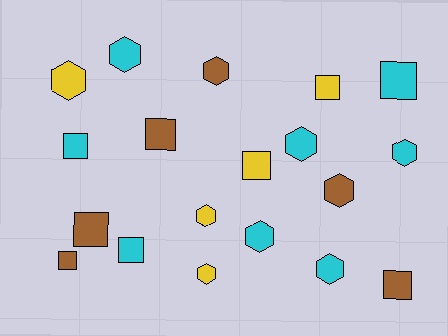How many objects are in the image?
There are 19 objects.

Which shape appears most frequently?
Hexagon, with 10 objects.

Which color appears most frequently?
Cyan, with 8 objects.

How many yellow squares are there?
There are 2 yellow squares.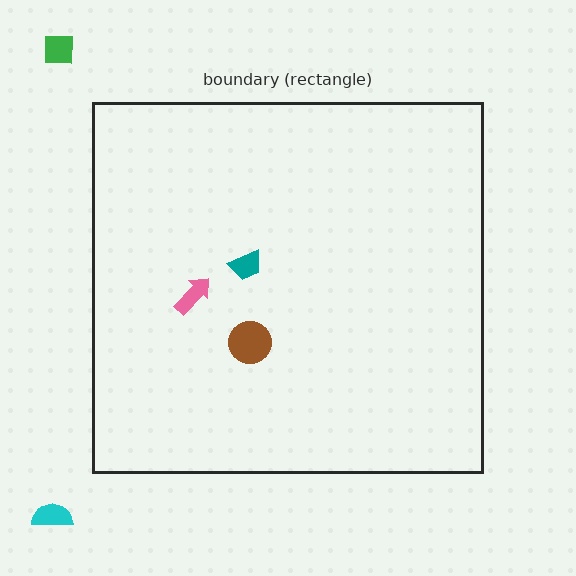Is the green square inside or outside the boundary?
Outside.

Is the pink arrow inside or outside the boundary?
Inside.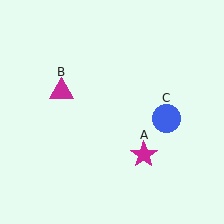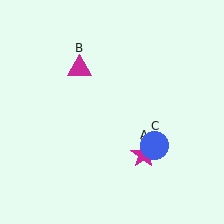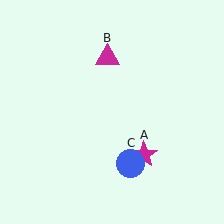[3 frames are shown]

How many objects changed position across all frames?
2 objects changed position: magenta triangle (object B), blue circle (object C).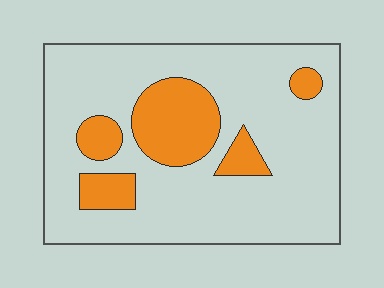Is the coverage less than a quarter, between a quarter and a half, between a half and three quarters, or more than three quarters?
Less than a quarter.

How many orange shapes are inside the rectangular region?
5.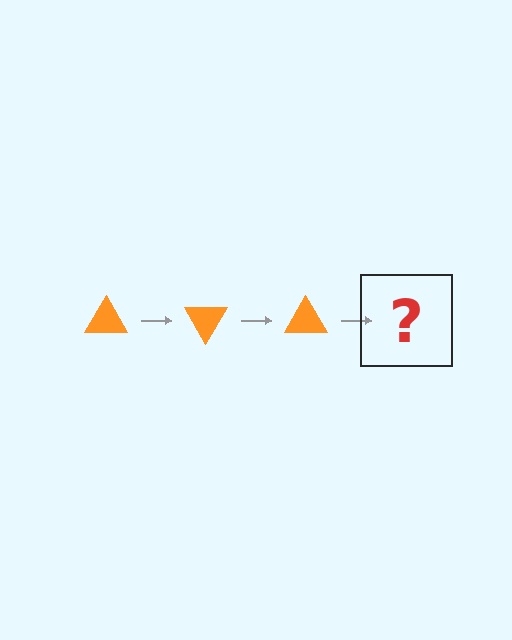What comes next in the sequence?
The next element should be an orange triangle rotated 180 degrees.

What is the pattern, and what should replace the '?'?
The pattern is that the triangle rotates 60 degrees each step. The '?' should be an orange triangle rotated 180 degrees.